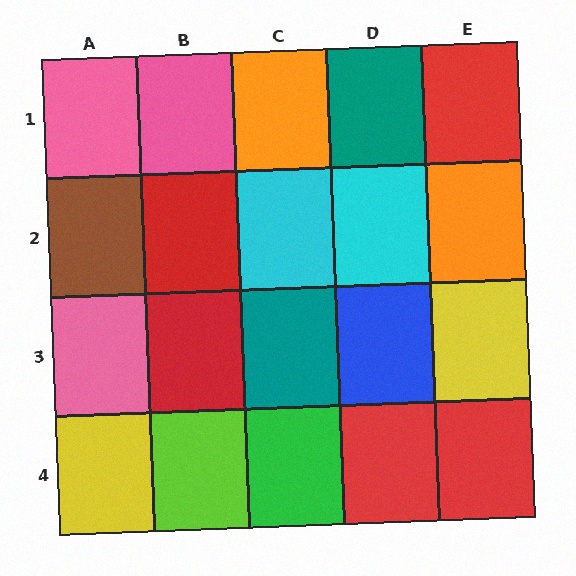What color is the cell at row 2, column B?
Red.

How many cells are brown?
1 cell is brown.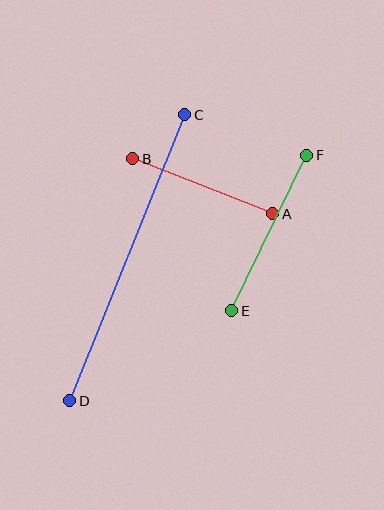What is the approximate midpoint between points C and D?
The midpoint is at approximately (127, 258) pixels.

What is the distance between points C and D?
The distance is approximately 308 pixels.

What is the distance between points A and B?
The distance is approximately 150 pixels.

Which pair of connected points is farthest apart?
Points C and D are farthest apart.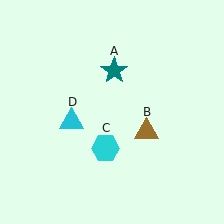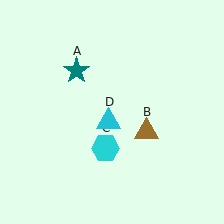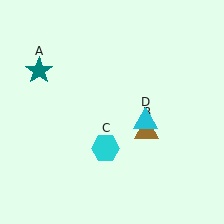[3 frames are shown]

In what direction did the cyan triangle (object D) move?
The cyan triangle (object D) moved right.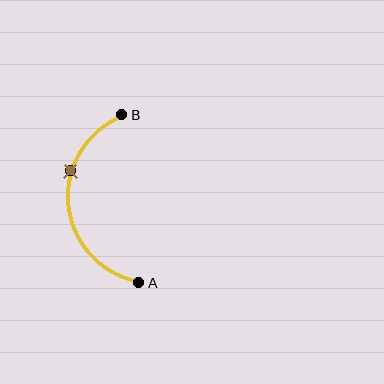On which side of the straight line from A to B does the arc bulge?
The arc bulges to the left of the straight line connecting A and B.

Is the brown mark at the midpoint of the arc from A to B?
No. The brown mark lies on the arc but is closer to endpoint B. The arc midpoint would be at the point on the curve equidistant along the arc from both A and B.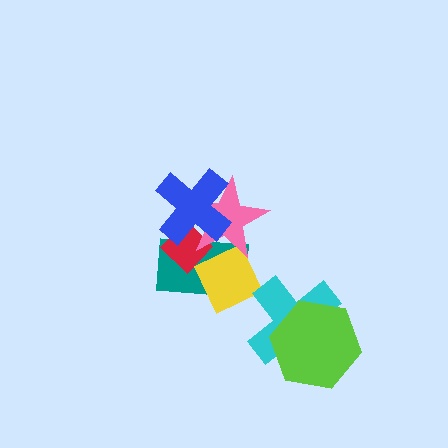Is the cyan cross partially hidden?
Yes, it is partially covered by another shape.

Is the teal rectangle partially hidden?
Yes, it is partially covered by another shape.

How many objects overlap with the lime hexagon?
1 object overlaps with the lime hexagon.